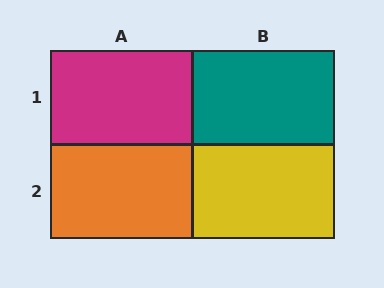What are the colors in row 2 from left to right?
Orange, yellow.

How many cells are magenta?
1 cell is magenta.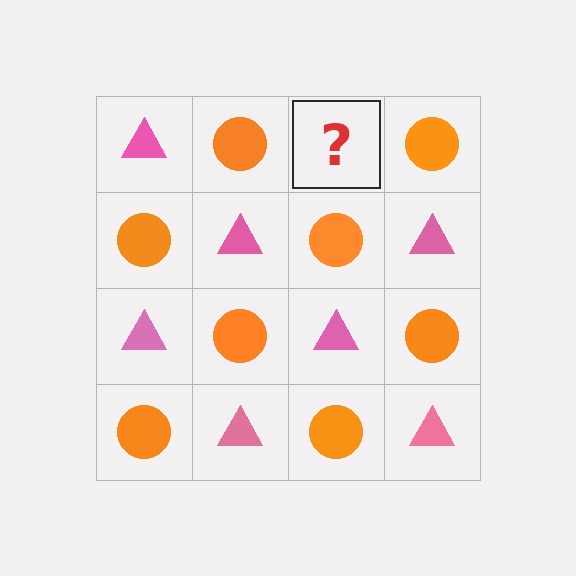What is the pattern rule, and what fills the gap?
The rule is that it alternates pink triangle and orange circle in a checkerboard pattern. The gap should be filled with a pink triangle.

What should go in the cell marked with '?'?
The missing cell should contain a pink triangle.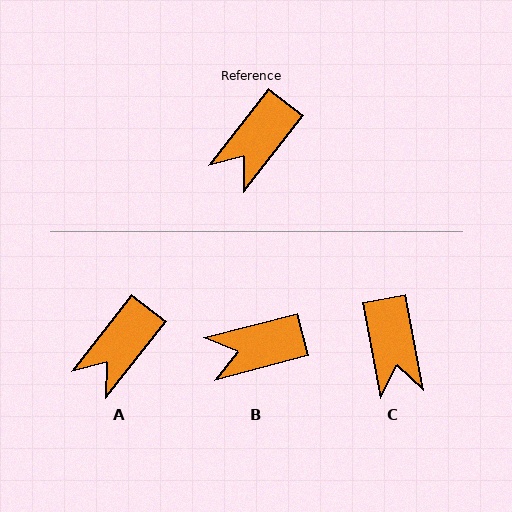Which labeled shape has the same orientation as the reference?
A.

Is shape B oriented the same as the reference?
No, it is off by about 37 degrees.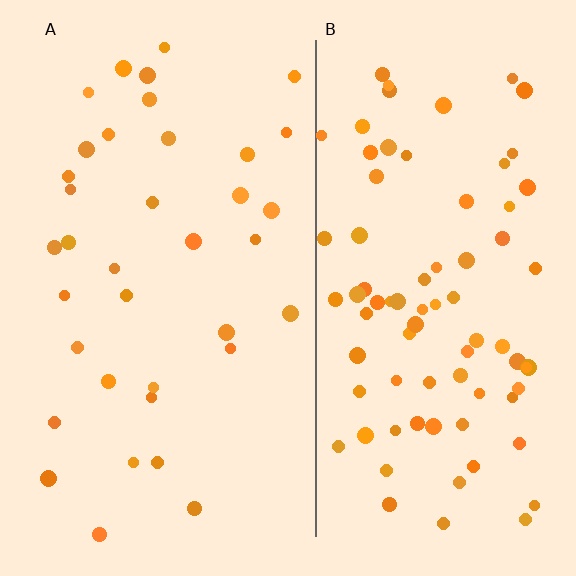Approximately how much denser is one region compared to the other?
Approximately 2.2× — region B over region A.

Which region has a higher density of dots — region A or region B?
B (the right).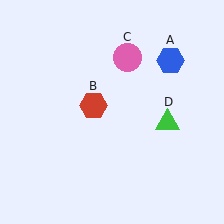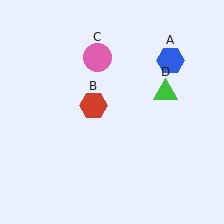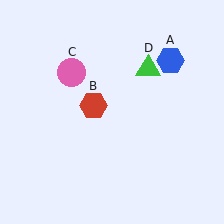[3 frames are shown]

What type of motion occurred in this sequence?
The pink circle (object C), green triangle (object D) rotated counterclockwise around the center of the scene.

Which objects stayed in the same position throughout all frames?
Blue hexagon (object A) and red hexagon (object B) remained stationary.